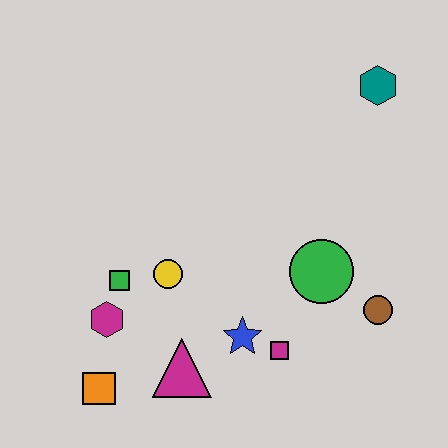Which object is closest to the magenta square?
The blue star is closest to the magenta square.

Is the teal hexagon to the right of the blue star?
Yes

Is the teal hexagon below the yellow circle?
No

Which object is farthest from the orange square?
The teal hexagon is farthest from the orange square.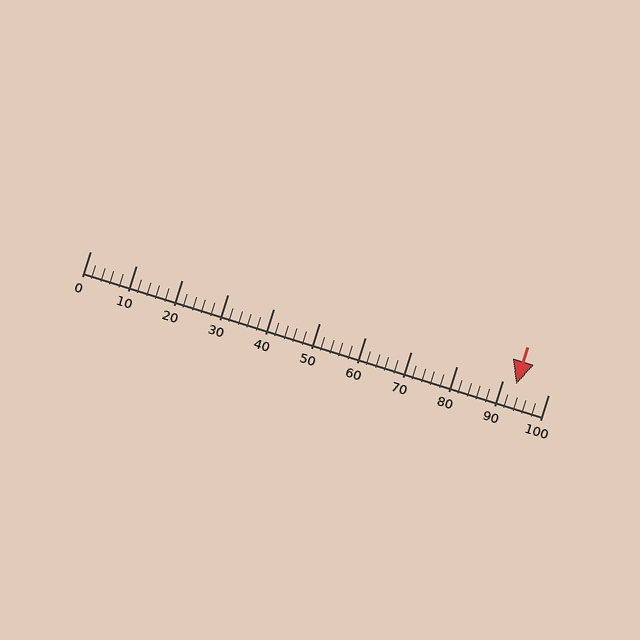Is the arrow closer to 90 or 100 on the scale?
The arrow is closer to 90.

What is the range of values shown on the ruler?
The ruler shows values from 0 to 100.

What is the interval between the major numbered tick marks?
The major tick marks are spaced 10 units apart.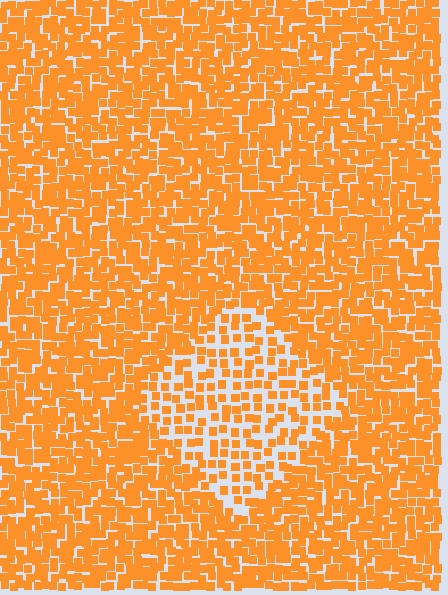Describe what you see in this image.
The image contains small orange elements arranged at two different densities. A diamond-shaped region is visible where the elements are less densely packed than the surrounding area.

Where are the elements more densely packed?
The elements are more densely packed outside the diamond boundary.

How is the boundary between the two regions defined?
The boundary is defined by a change in element density (approximately 1.9x ratio). All elements are the same color, size, and shape.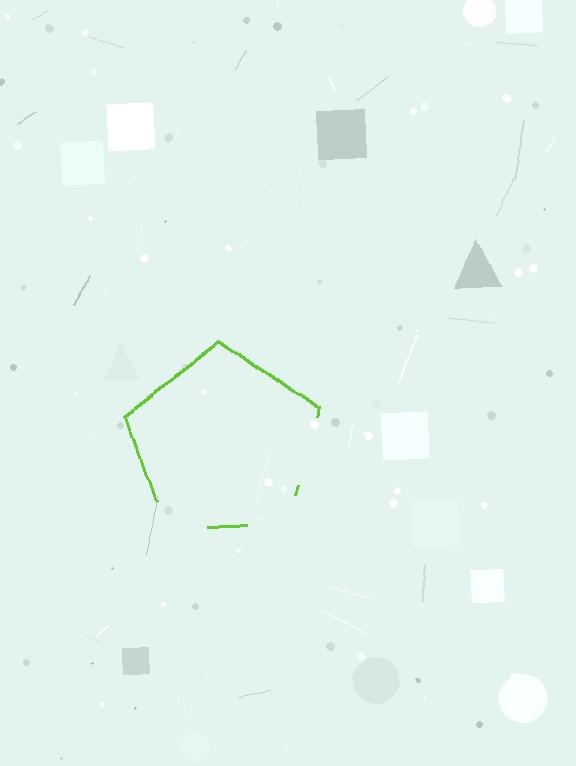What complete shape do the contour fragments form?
The contour fragments form a pentagon.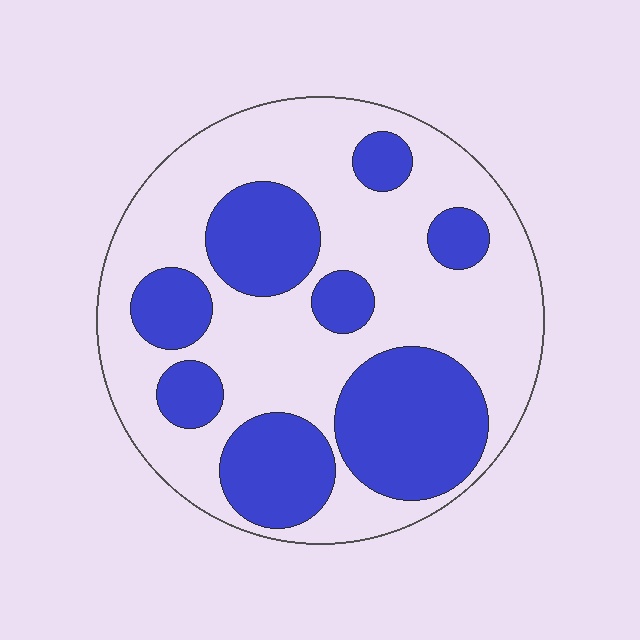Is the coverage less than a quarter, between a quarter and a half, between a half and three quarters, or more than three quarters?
Between a quarter and a half.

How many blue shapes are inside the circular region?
8.